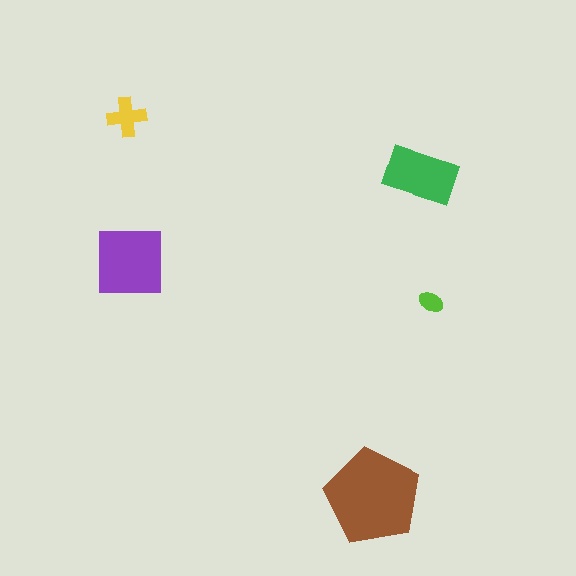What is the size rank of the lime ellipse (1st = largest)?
5th.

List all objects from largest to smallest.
The brown pentagon, the purple square, the green rectangle, the yellow cross, the lime ellipse.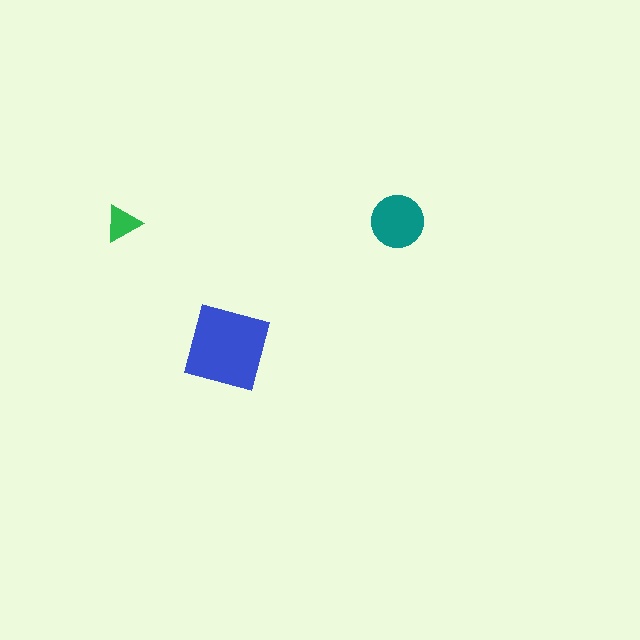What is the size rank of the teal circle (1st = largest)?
2nd.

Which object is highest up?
The teal circle is topmost.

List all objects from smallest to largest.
The green triangle, the teal circle, the blue square.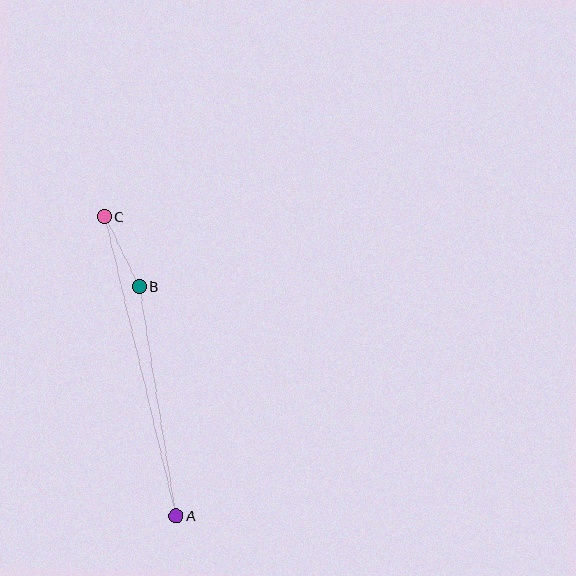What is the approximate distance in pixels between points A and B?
The distance between A and B is approximately 232 pixels.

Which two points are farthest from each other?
Points A and C are farthest from each other.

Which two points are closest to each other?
Points B and C are closest to each other.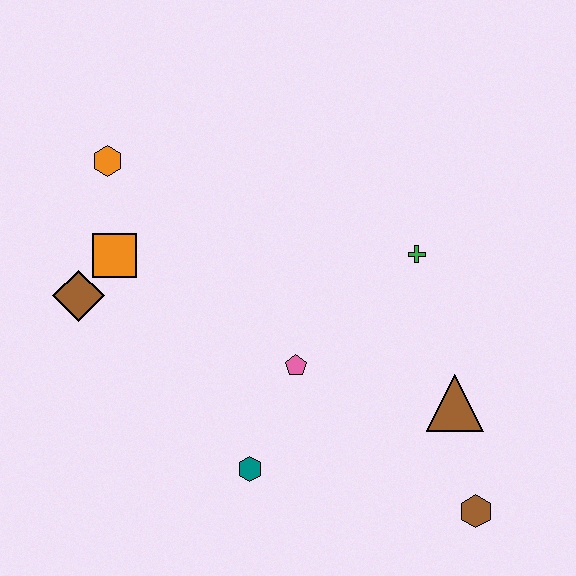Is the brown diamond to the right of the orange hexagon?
No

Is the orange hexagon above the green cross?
Yes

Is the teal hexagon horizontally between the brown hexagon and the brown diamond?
Yes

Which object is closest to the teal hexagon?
The pink pentagon is closest to the teal hexagon.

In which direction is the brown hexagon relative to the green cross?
The brown hexagon is below the green cross.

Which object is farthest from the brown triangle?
The orange hexagon is farthest from the brown triangle.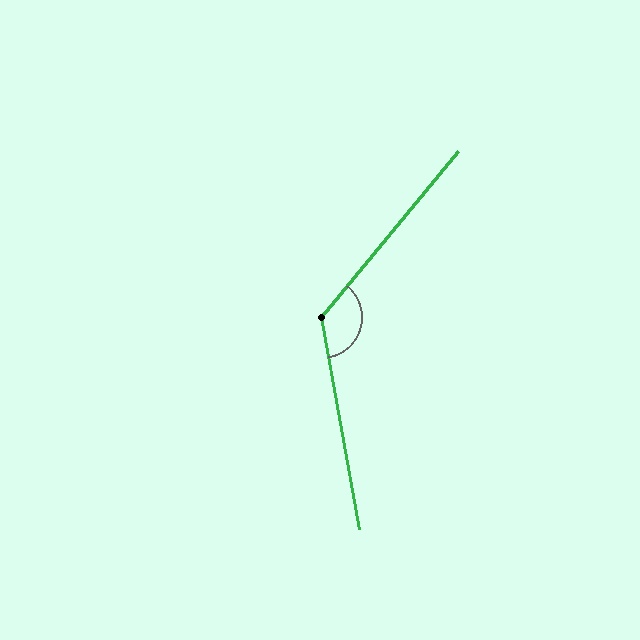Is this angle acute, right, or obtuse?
It is obtuse.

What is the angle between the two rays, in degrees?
Approximately 130 degrees.